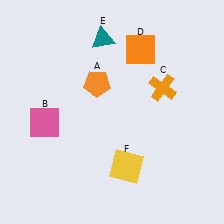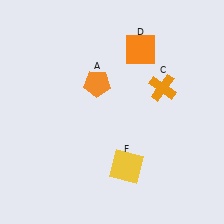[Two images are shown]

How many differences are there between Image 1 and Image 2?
There are 2 differences between the two images.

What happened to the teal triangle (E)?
The teal triangle (E) was removed in Image 2. It was in the top-left area of Image 1.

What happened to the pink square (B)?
The pink square (B) was removed in Image 2. It was in the bottom-left area of Image 1.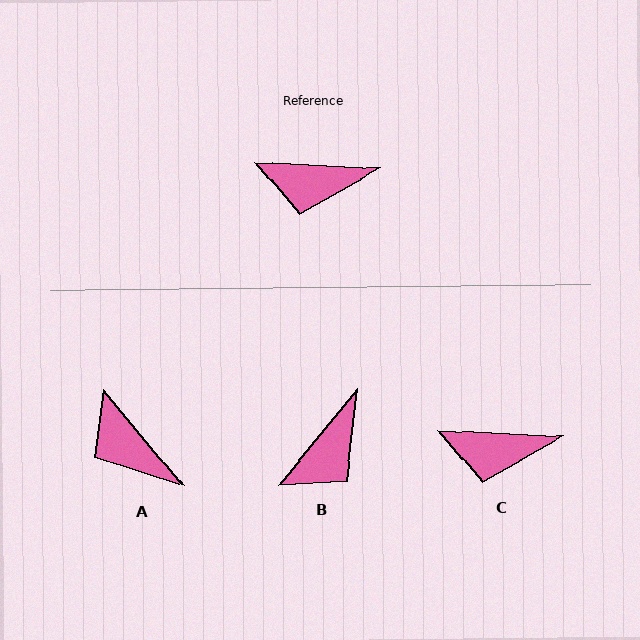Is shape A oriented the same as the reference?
No, it is off by about 48 degrees.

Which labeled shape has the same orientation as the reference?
C.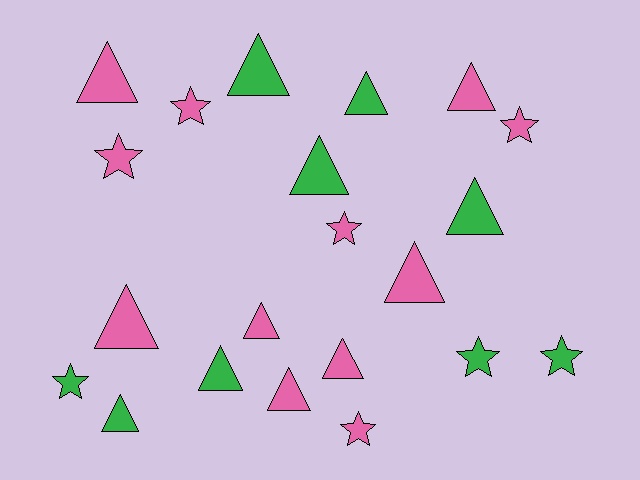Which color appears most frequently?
Pink, with 12 objects.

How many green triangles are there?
There are 6 green triangles.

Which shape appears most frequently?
Triangle, with 13 objects.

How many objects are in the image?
There are 21 objects.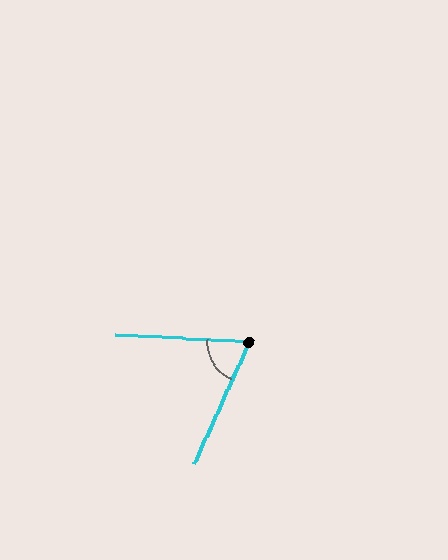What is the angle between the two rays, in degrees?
Approximately 69 degrees.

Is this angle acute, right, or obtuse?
It is acute.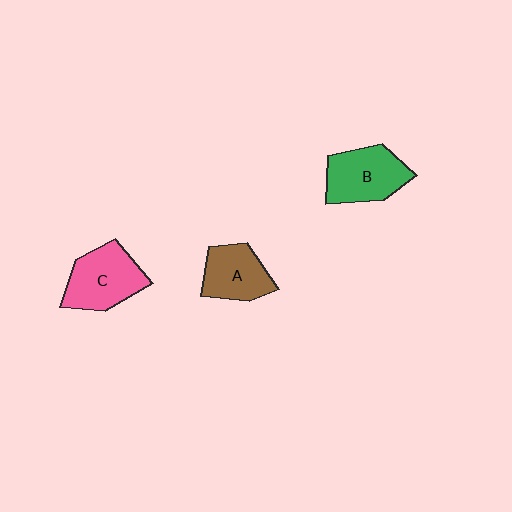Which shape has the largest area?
Shape C (pink).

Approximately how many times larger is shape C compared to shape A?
Approximately 1.2 times.